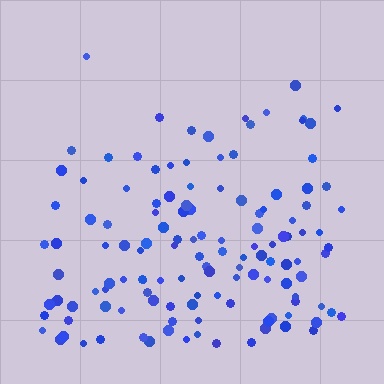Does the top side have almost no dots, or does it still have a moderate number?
Still a moderate number, just noticeably fewer than the bottom.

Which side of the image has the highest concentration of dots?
The bottom.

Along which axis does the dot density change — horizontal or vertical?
Vertical.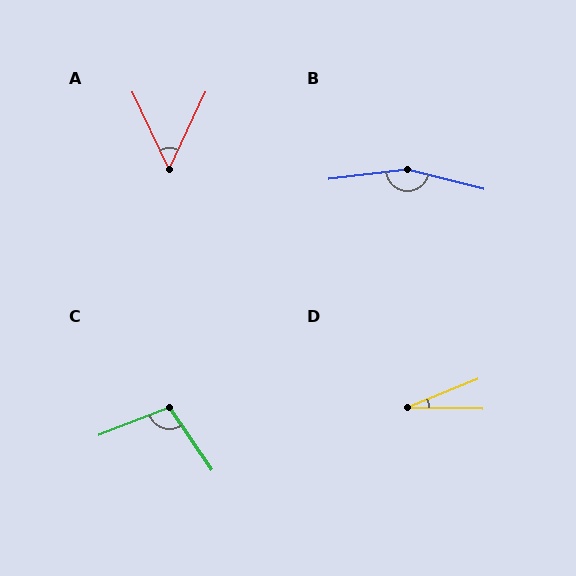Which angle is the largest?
B, at approximately 159 degrees.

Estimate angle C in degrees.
Approximately 103 degrees.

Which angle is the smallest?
D, at approximately 23 degrees.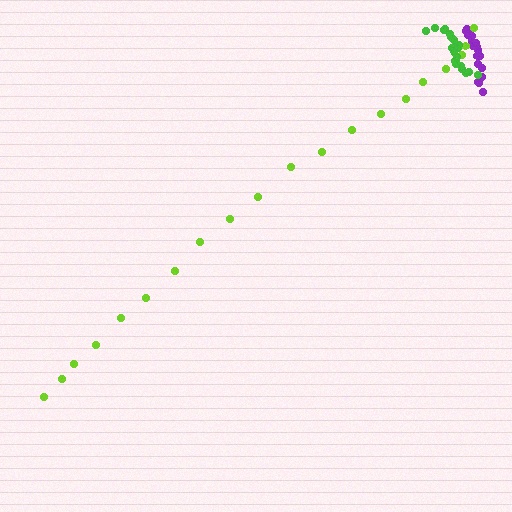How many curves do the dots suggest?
There are 3 distinct paths.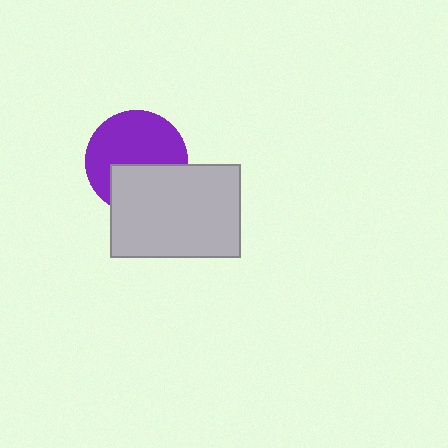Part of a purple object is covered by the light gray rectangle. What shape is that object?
It is a circle.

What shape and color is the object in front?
The object in front is a light gray rectangle.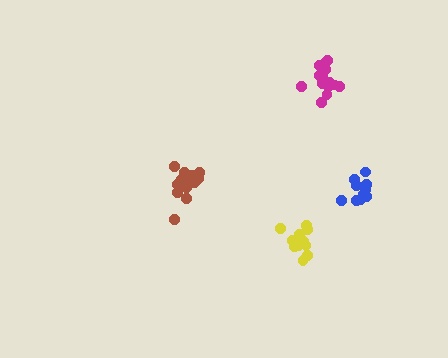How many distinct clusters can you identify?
There are 4 distinct clusters.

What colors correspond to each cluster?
The clusters are colored: brown, magenta, blue, yellow.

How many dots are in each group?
Group 1: 15 dots, Group 2: 14 dots, Group 3: 12 dots, Group 4: 12 dots (53 total).